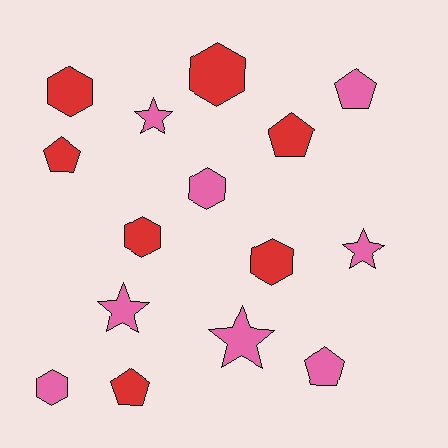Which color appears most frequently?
Pink, with 8 objects.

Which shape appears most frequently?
Hexagon, with 6 objects.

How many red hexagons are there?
There are 4 red hexagons.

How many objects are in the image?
There are 15 objects.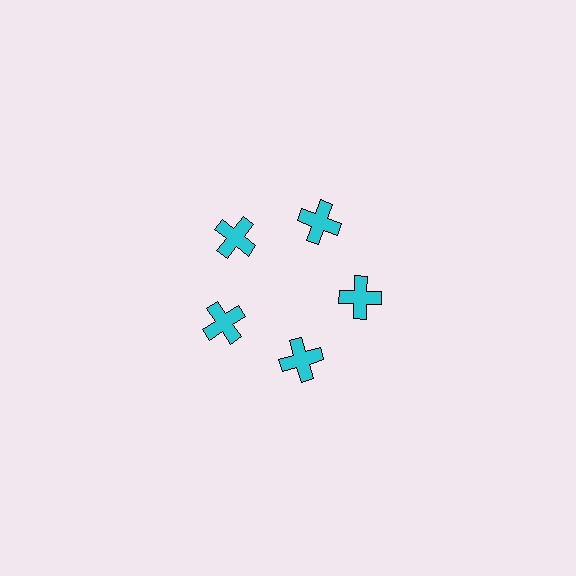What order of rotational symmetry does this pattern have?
This pattern has 5-fold rotational symmetry.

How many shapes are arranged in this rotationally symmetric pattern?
There are 5 shapes, arranged in 5 groups of 1.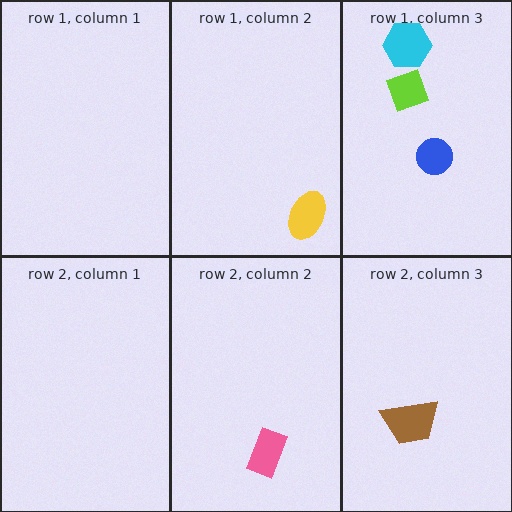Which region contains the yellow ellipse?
The row 1, column 2 region.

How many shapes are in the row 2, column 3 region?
1.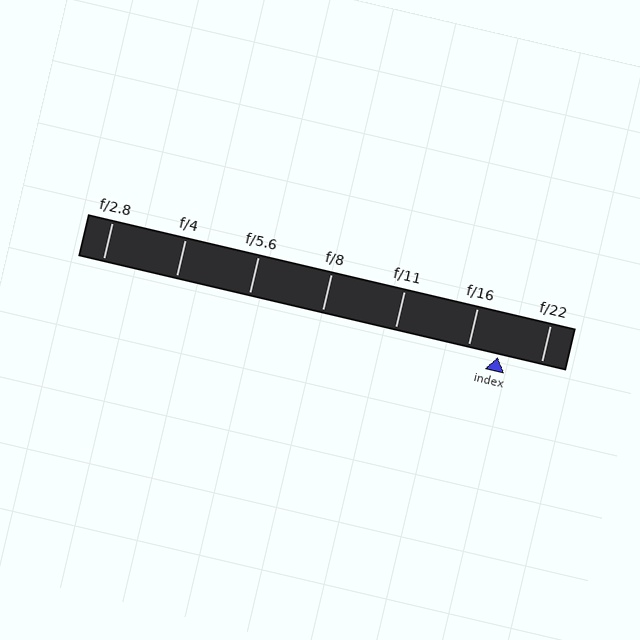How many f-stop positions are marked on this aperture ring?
There are 7 f-stop positions marked.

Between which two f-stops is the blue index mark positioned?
The index mark is between f/16 and f/22.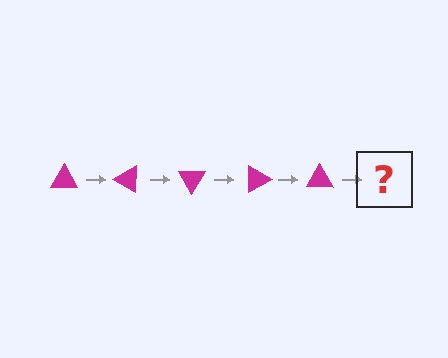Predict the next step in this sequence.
The next step is a magenta triangle rotated 150 degrees.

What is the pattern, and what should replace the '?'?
The pattern is that the triangle rotates 30 degrees each step. The '?' should be a magenta triangle rotated 150 degrees.